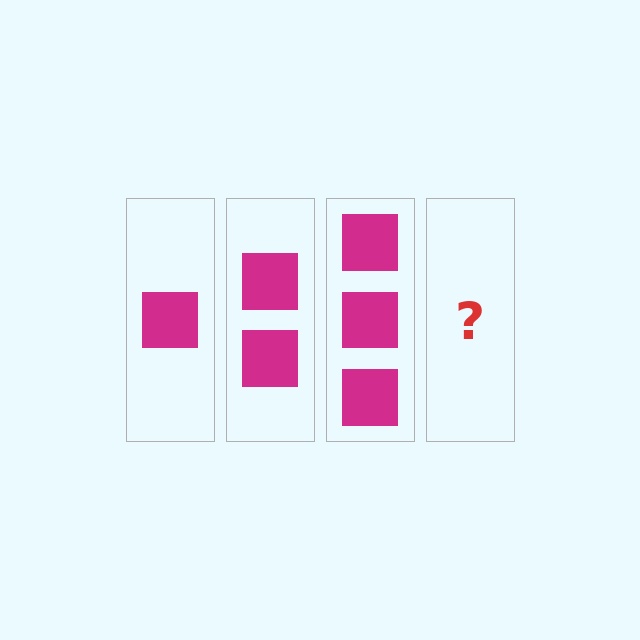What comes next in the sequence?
The next element should be 4 squares.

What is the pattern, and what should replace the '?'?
The pattern is that each step adds one more square. The '?' should be 4 squares.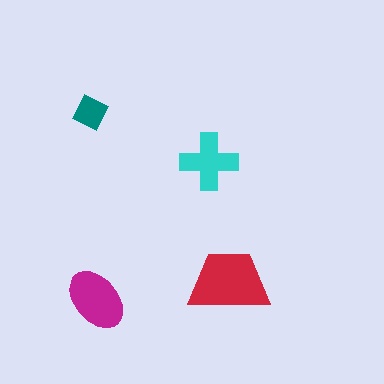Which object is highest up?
The teal square is topmost.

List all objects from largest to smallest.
The red trapezoid, the magenta ellipse, the cyan cross, the teal square.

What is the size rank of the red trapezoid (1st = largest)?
1st.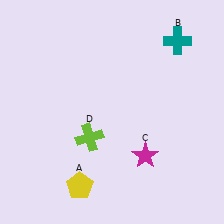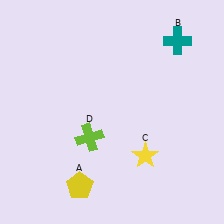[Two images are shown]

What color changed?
The star (C) changed from magenta in Image 1 to yellow in Image 2.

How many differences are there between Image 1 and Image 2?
There is 1 difference between the two images.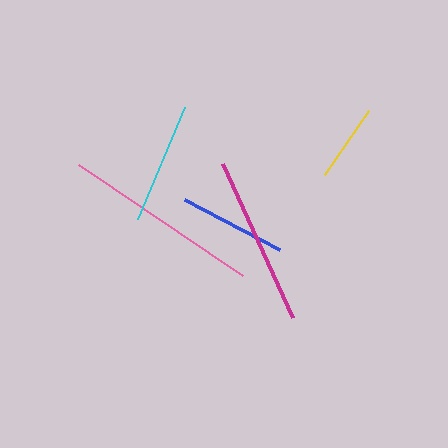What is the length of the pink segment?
The pink segment is approximately 199 pixels long.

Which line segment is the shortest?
The yellow line is the shortest at approximately 78 pixels.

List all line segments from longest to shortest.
From longest to shortest: pink, magenta, cyan, blue, yellow.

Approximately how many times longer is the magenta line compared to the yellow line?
The magenta line is approximately 2.2 times the length of the yellow line.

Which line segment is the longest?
The pink line is the longest at approximately 199 pixels.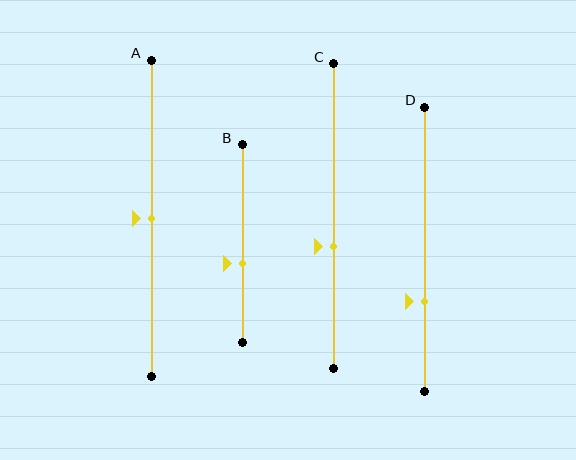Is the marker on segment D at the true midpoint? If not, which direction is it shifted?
No, the marker on segment D is shifted downward by about 18% of the segment length.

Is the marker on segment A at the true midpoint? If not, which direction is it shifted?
Yes, the marker on segment A is at the true midpoint.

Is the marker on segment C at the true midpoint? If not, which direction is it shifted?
No, the marker on segment C is shifted downward by about 10% of the segment length.